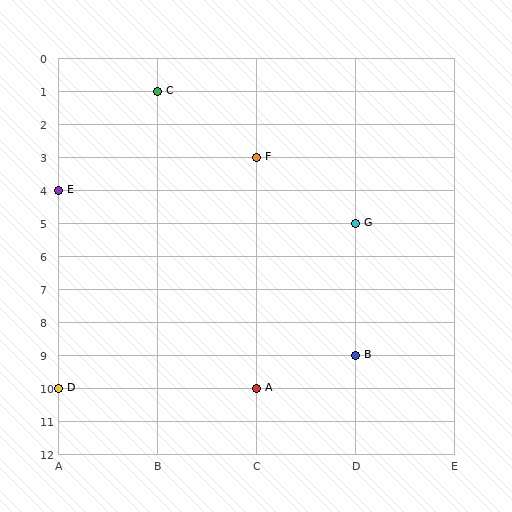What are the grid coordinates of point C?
Point C is at grid coordinates (B, 1).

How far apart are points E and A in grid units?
Points E and A are 2 columns and 6 rows apart (about 6.3 grid units diagonally).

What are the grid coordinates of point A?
Point A is at grid coordinates (C, 10).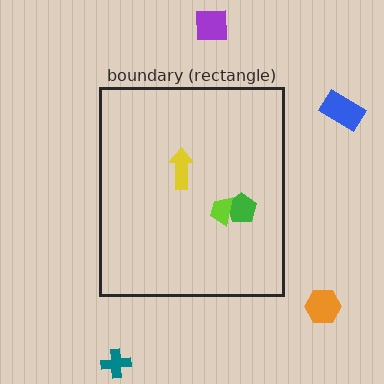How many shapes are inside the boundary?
3 inside, 4 outside.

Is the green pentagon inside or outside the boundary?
Inside.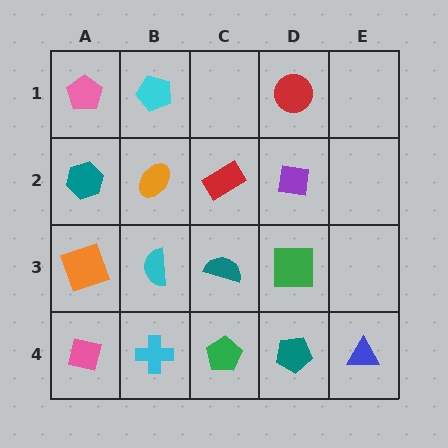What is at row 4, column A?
A pink square.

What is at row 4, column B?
A cyan cross.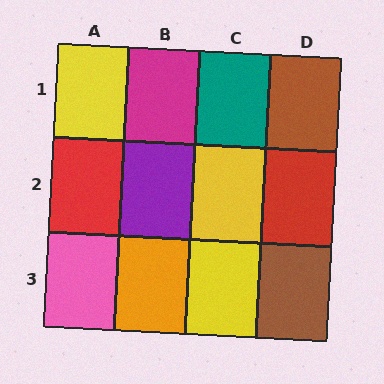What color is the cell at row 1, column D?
Brown.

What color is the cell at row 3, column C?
Yellow.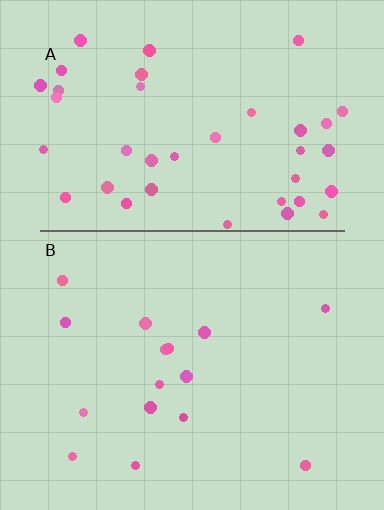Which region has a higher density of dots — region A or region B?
A (the top).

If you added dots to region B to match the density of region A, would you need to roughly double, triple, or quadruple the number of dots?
Approximately triple.